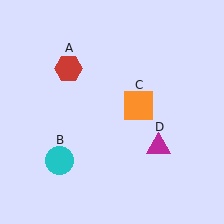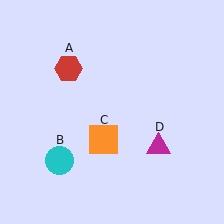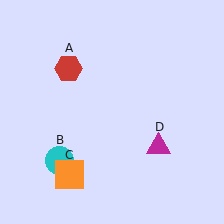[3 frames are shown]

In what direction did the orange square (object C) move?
The orange square (object C) moved down and to the left.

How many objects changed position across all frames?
1 object changed position: orange square (object C).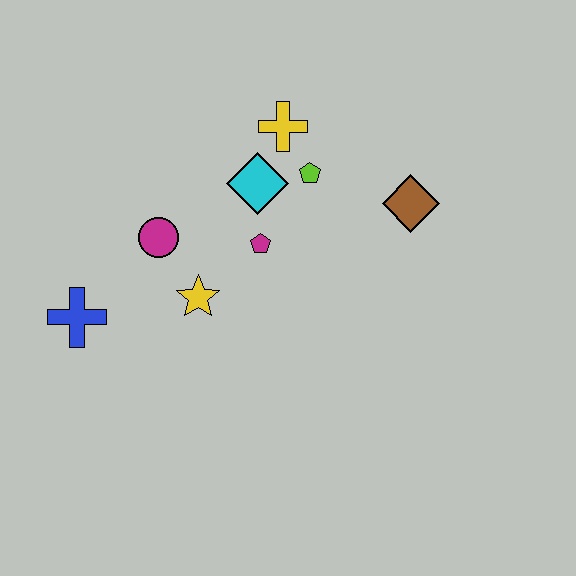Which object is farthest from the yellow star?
The brown diamond is farthest from the yellow star.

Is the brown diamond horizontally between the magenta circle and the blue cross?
No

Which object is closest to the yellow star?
The magenta circle is closest to the yellow star.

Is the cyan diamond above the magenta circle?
Yes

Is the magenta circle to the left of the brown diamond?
Yes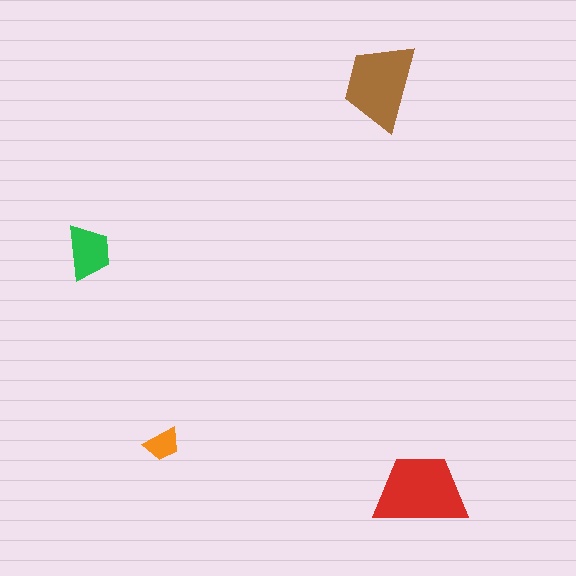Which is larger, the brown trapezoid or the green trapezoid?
The brown one.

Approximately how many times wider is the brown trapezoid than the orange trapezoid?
About 2.5 times wider.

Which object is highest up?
The brown trapezoid is topmost.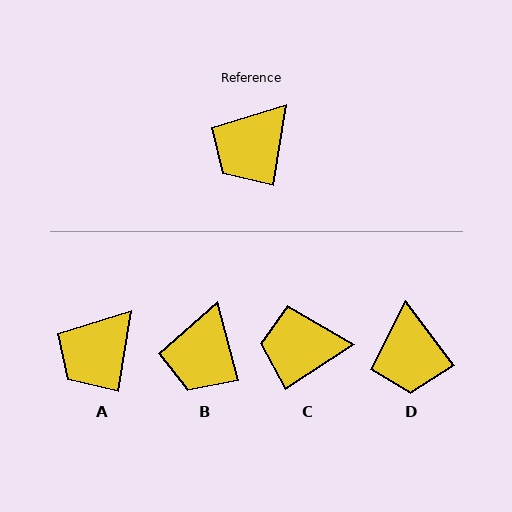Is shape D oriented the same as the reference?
No, it is off by about 46 degrees.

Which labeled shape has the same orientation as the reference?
A.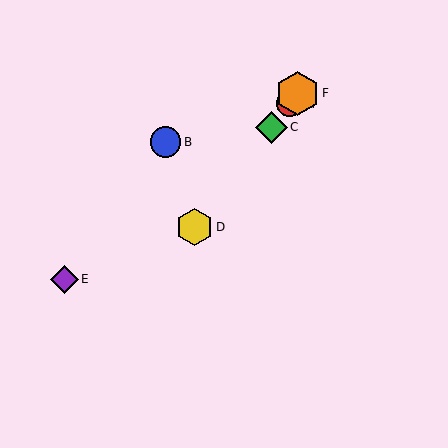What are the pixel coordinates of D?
Object D is at (195, 227).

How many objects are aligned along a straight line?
4 objects (A, C, D, F) are aligned along a straight line.